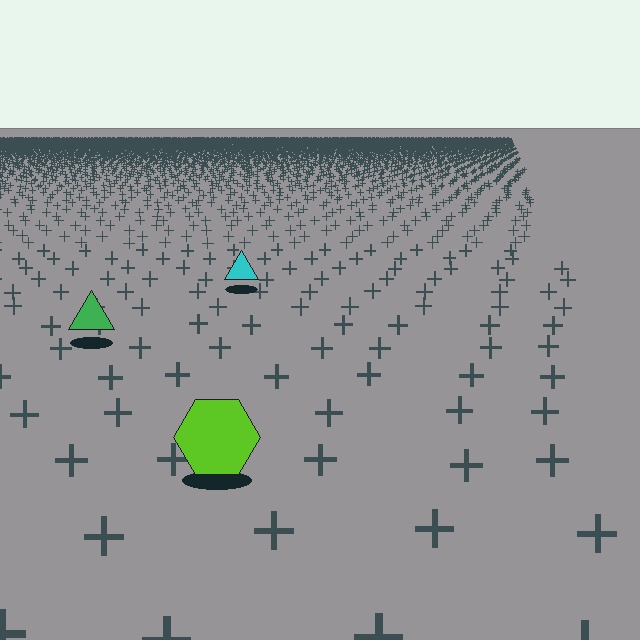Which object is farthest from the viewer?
The cyan triangle is farthest from the viewer. It appears smaller and the ground texture around it is denser.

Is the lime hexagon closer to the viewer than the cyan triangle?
Yes. The lime hexagon is closer — you can tell from the texture gradient: the ground texture is coarser near it.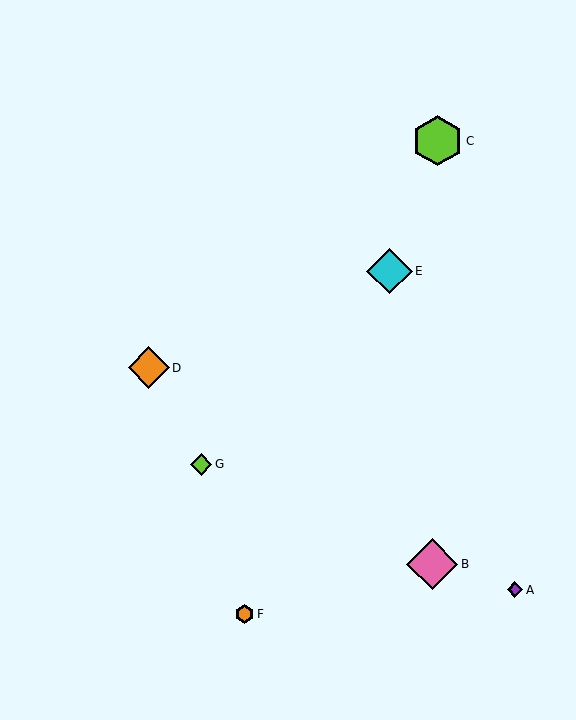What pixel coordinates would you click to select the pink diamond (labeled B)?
Click at (432, 564) to select the pink diamond B.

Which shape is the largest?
The pink diamond (labeled B) is the largest.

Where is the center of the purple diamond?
The center of the purple diamond is at (515, 590).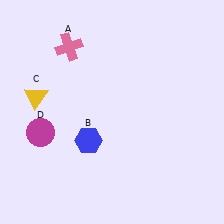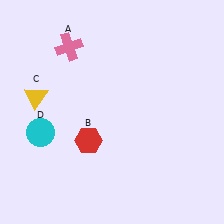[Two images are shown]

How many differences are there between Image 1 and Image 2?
There are 2 differences between the two images.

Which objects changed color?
B changed from blue to red. D changed from magenta to cyan.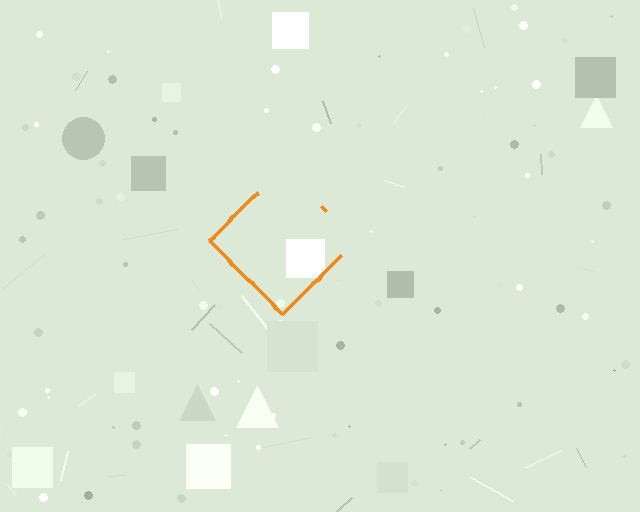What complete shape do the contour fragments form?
The contour fragments form a diamond.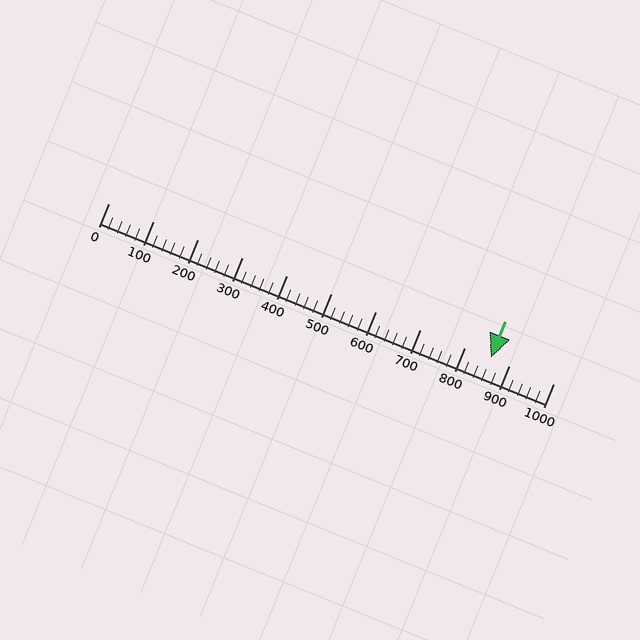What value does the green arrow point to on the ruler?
The green arrow points to approximately 860.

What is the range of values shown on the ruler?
The ruler shows values from 0 to 1000.